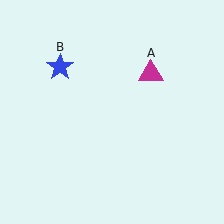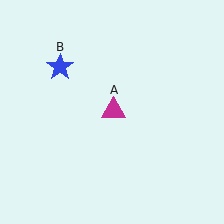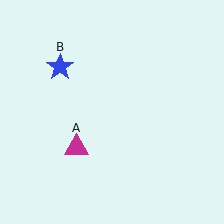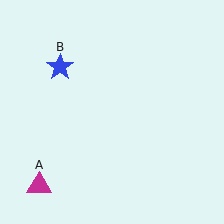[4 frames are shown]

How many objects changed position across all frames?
1 object changed position: magenta triangle (object A).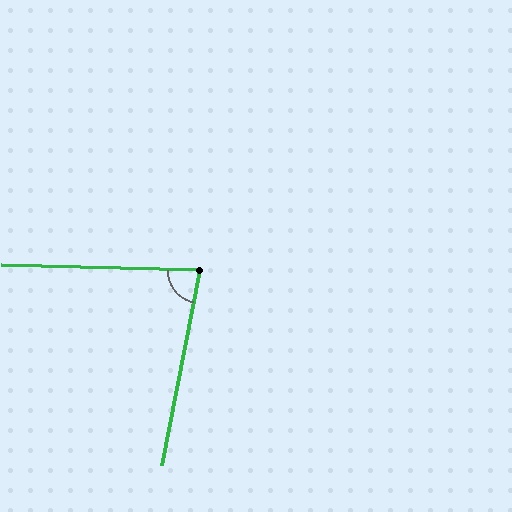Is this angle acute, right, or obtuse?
It is acute.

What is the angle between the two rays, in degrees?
Approximately 81 degrees.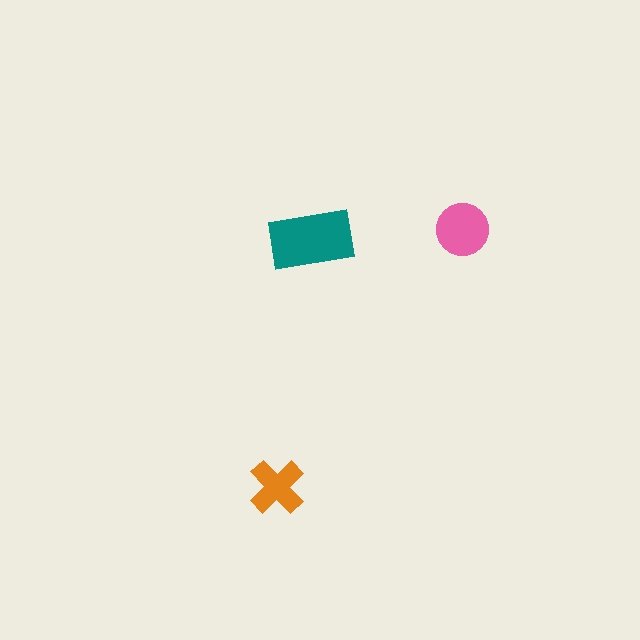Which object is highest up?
The pink circle is topmost.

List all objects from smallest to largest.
The orange cross, the pink circle, the teal rectangle.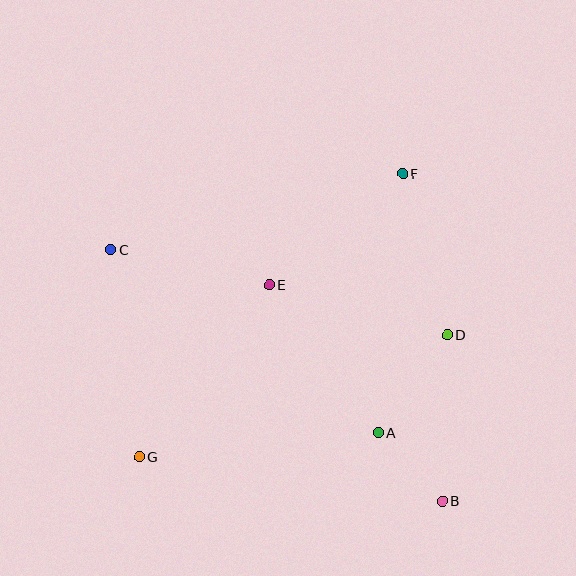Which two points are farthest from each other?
Points B and C are farthest from each other.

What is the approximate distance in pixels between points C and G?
The distance between C and G is approximately 209 pixels.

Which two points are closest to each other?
Points A and B are closest to each other.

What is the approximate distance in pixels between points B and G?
The distance between B and G is approximately 306 pixels.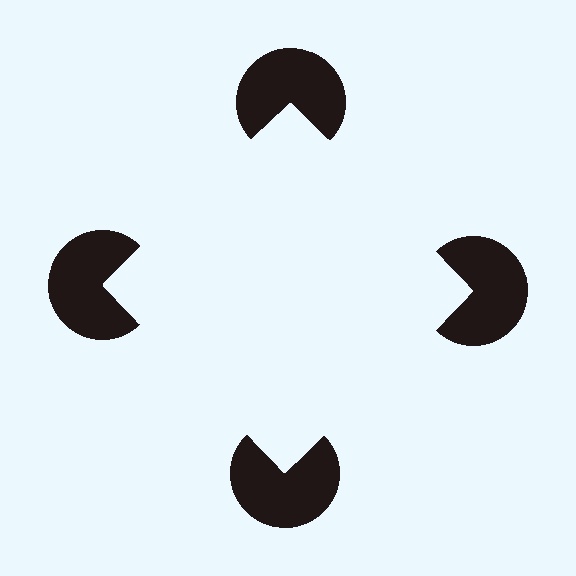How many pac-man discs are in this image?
There are 4 — one at each vertex of the illusory square.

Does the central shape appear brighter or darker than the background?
It typically appears slightly brighter than the background, even though no actual brightness change is drawn.